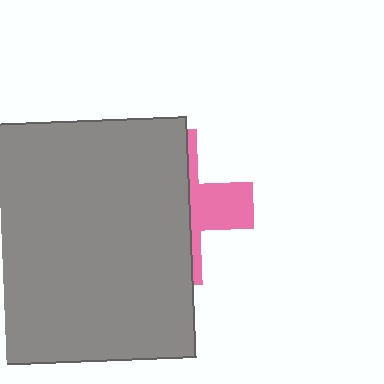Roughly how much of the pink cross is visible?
A small part of it is visible (roughly 33%).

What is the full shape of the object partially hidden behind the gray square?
The partially hidden object is a pink cross.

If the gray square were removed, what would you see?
You would see the complete pink cross.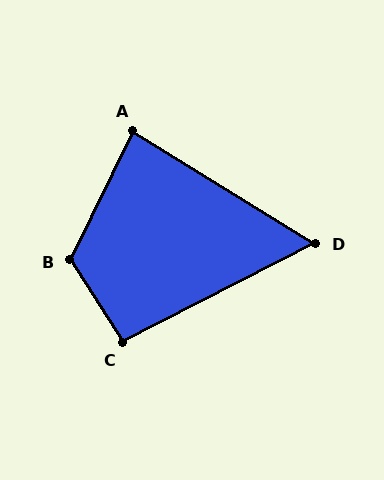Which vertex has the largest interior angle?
B, at approximately 121 degrees.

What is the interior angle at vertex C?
Approximately 95 degrees (obtuse).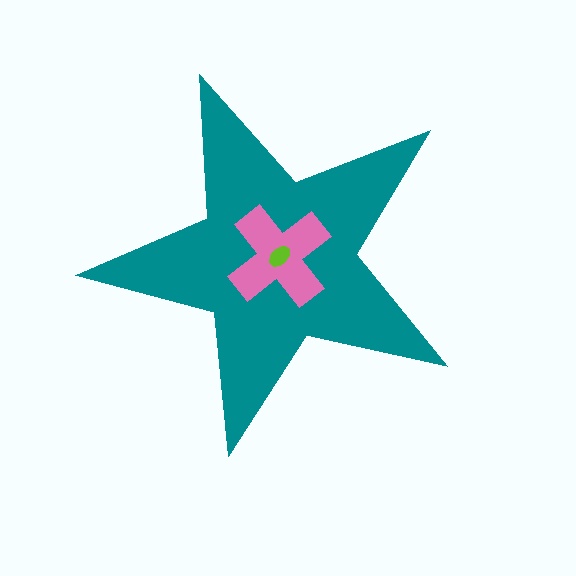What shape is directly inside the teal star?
The pink cross.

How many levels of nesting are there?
3.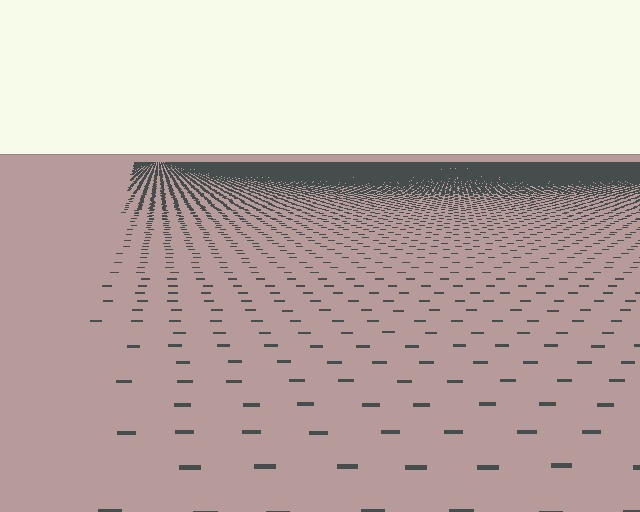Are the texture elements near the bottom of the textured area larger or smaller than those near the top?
Larger. Near the bottom, elements are closer to the viewer and appear at a bigger on-screen size.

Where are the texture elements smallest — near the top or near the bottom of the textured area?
Near the top.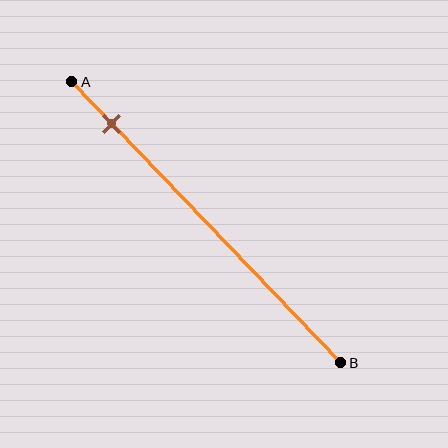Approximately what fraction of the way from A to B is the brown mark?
The brown mark is approximately 15% of the way from A to B.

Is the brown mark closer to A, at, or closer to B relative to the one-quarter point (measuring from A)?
The brown mark is closer to point A than the one-quarter point of segment AB.